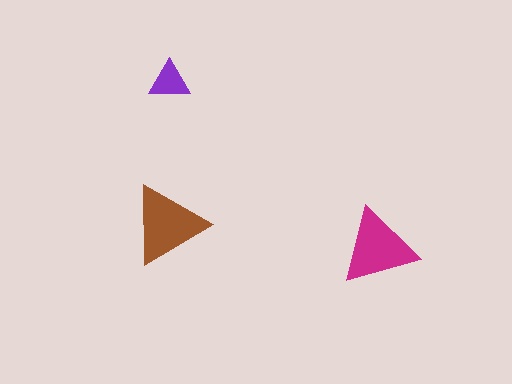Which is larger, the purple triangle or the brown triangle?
The brown one.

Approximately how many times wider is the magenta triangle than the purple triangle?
About 2 times wider.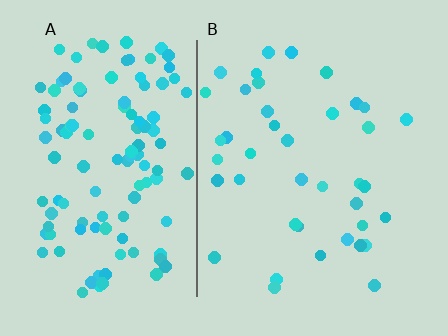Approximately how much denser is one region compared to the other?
Approximately 3.0× — region A over region B.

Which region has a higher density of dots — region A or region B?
A (the left).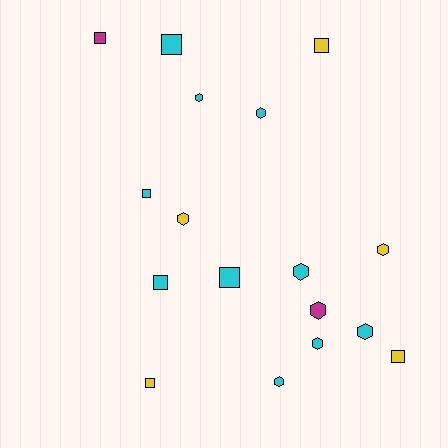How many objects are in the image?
There are 17 objects.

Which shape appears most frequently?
Hexagon, with 9 objects.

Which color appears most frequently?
Cyan, with 10 objects.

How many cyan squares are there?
There are 4 cyan squares.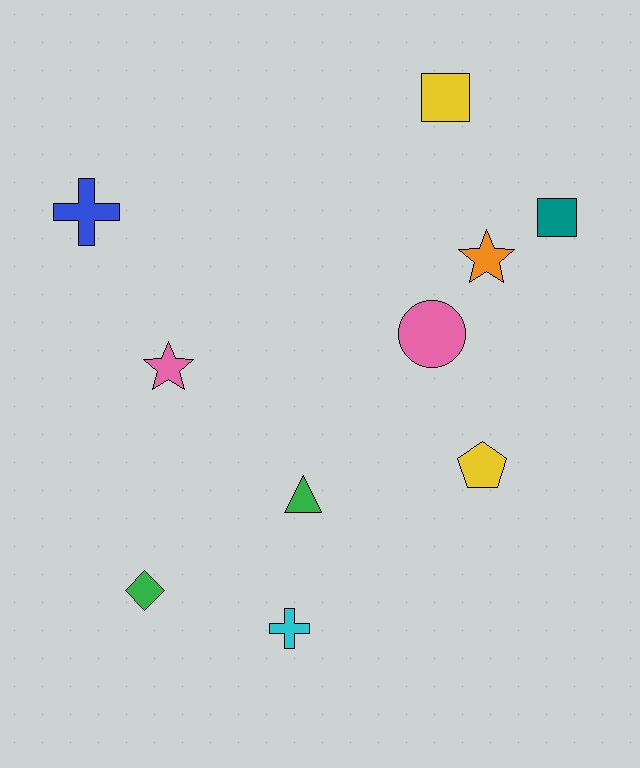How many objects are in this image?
There are 10 objects.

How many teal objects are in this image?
There is 1 teal object.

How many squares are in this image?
There are 2 squares.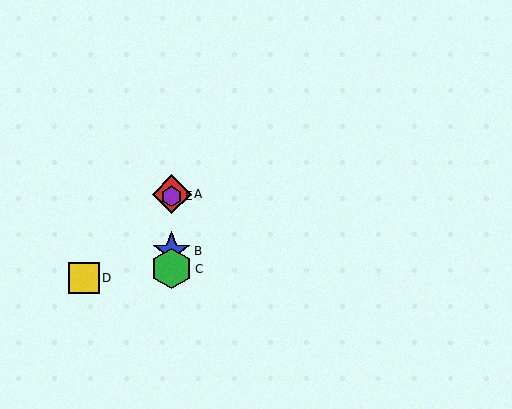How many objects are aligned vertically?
4 objects (A, B, C, E) are aligned vertically.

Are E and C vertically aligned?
Yes, both are at x≈172.